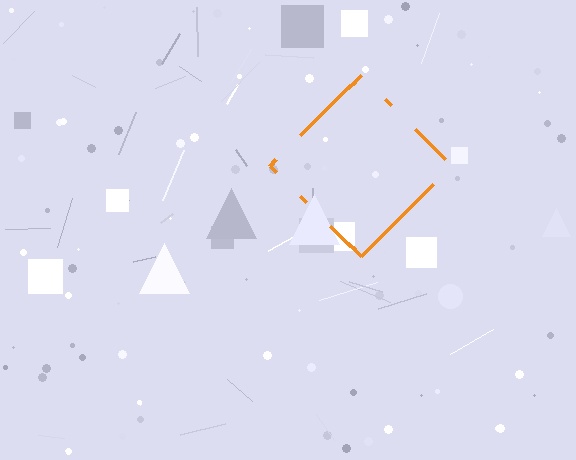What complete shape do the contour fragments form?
The contour fragments form a diamond.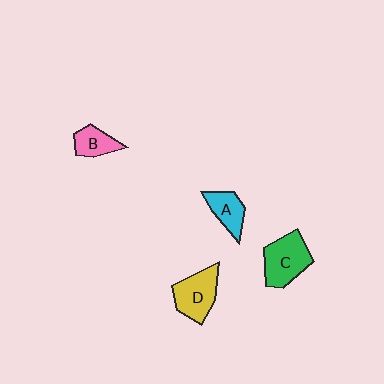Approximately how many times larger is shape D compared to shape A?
Approximately 1.5 times.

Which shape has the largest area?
Shape C (green).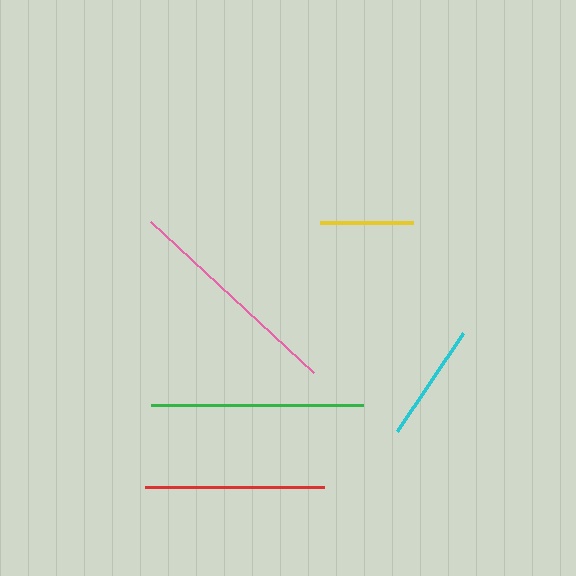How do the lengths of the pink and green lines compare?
The pink and green lines are approximately the same length.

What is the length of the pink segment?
The pink segment is approximately 223 pixels long.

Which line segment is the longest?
The pink line is the longest at approximately 223 pixels.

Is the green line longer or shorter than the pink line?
The pink line is longer than the green line.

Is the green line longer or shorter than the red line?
The green line is longer than the red line.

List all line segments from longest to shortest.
From longest to shortest: pink, green, red, cyan, yellow.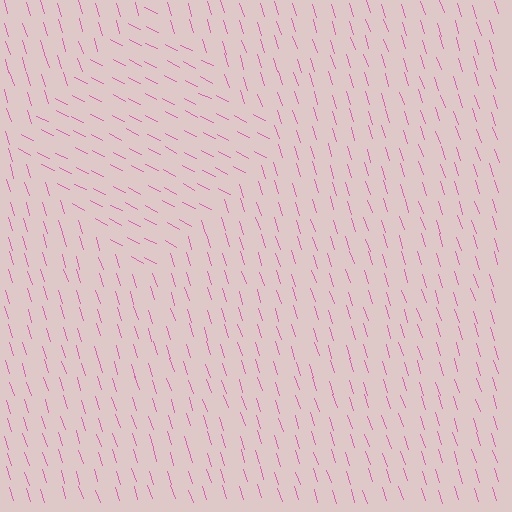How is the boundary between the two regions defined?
The boundary is defined purely by a change in line orientation (approximately 45 degrees difference). All lines are the same color and thickness.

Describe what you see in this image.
The image is filled with small pink line segments. A diamond region in the image has lines oriented differently from the surrounding lines, creating a visible texture boundary.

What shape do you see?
I see a diamond.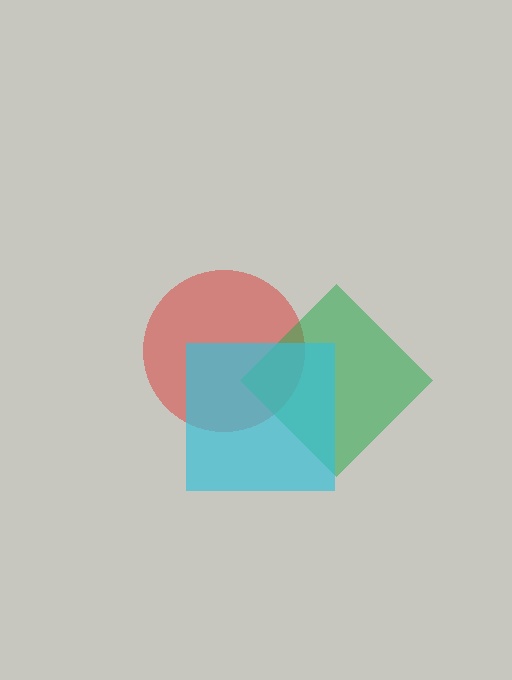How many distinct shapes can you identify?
There are 3 distinct shapes: a red circle, a green diamond, a cyan square.